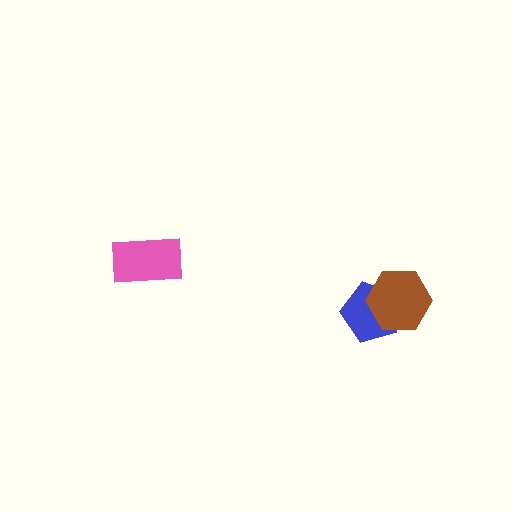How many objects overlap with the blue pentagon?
1 object overlaps with the blue pentagon.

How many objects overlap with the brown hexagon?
1 object overlaps with the brown hexagon.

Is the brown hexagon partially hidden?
No, no other shape covers it.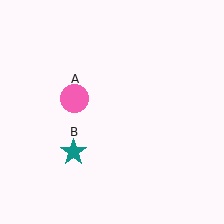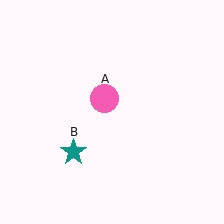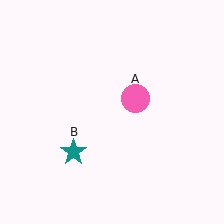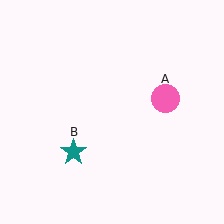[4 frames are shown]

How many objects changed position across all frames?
1 object changed position: pink circle (object A).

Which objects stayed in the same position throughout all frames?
Teal star (object B) remained stationary.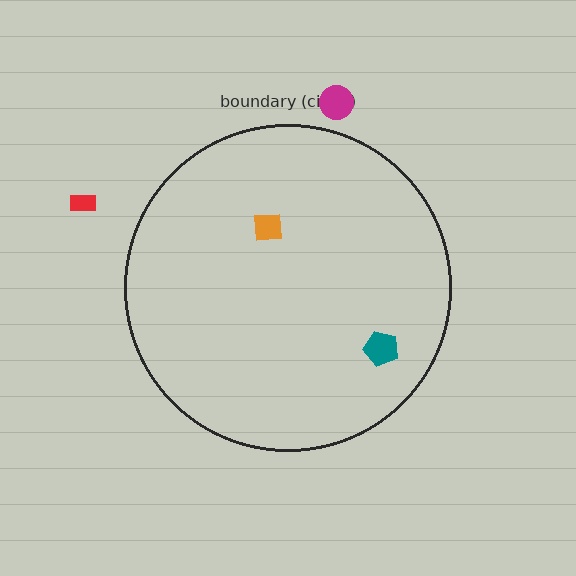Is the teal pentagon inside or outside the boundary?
Inside.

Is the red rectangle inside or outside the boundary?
Outside.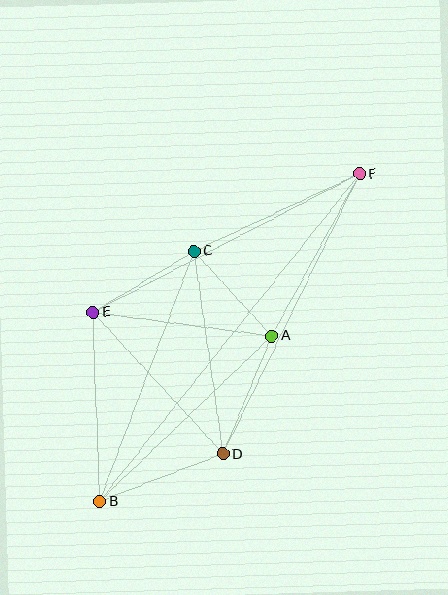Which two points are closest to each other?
Points A and C are closest to each other.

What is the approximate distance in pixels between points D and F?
The distance between D and F is approximately 312 pixels.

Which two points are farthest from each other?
Points B and F are farthest from each other.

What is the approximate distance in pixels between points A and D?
The distance between A and D is approximately 128 pixels.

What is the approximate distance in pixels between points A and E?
The distance between A and E is approximately 181 pixels.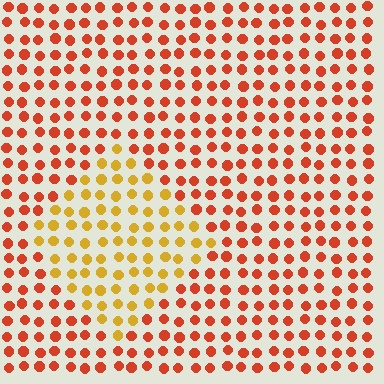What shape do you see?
I see a diamond.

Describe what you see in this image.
The image is filled with small red elements in a uniform arrangement. A diamond-shaped region is visible where the elements are tinted to a slightly different hue, forming a subtle color boundary.